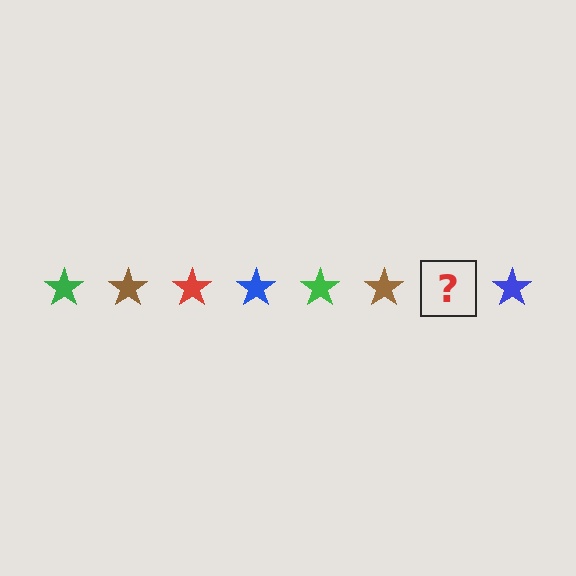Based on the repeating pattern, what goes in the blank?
The blank should be a red star.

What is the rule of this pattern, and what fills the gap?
The rule is that the pattern cycles through green, brown, red, blue stars. The gap should be filled with a red star.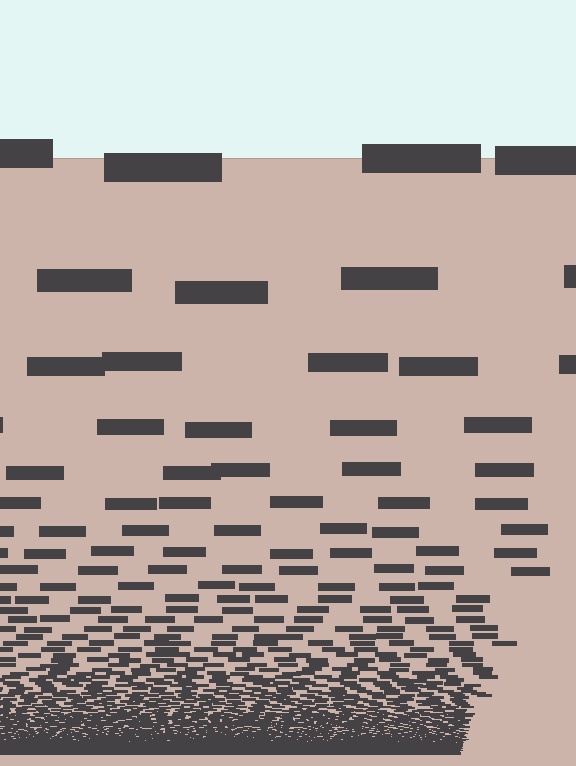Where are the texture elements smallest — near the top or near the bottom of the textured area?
Near the bottom.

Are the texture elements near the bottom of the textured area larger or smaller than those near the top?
Smaller. The gradient is inverted — elements near the bottom are smaller and denser.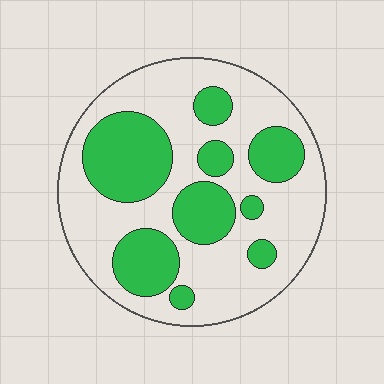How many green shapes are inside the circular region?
9.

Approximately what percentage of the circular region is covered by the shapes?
Approximately 35%.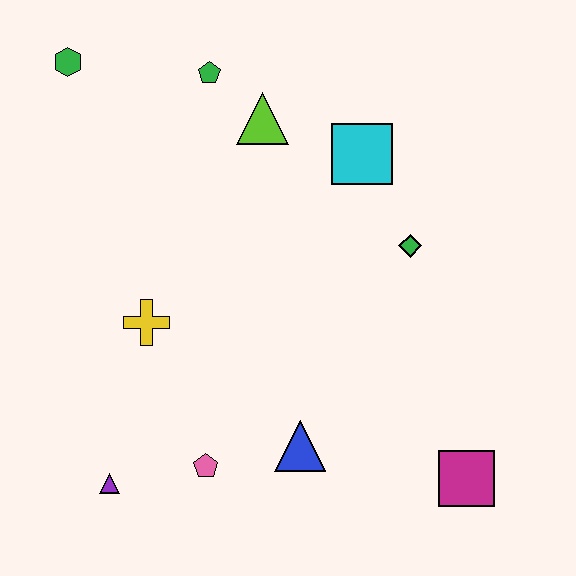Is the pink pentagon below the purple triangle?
No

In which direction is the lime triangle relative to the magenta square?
The lime triangle is above the magenta square.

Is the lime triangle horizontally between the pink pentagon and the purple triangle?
No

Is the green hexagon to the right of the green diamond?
No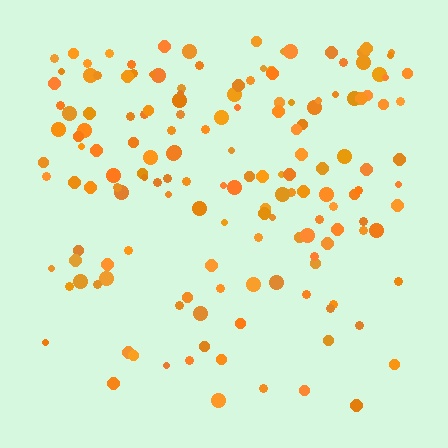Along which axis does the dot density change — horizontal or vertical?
Vertical.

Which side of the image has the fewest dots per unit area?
The bottom.